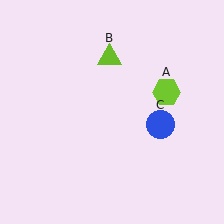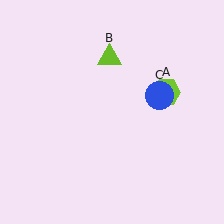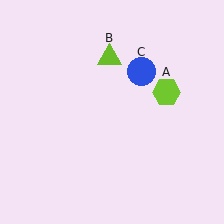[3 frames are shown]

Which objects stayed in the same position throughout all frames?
Lime hexagon (object A) and lime triangle (object B) remained stationary.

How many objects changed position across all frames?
1 object changed position: blue circle (object C).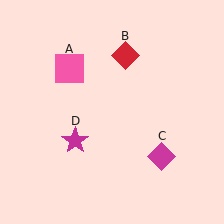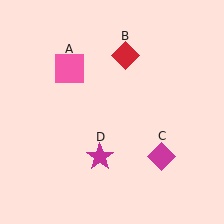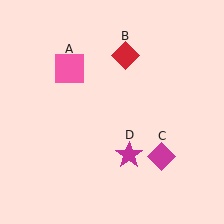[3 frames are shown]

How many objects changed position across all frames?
1 object changed position: magenta star (object D).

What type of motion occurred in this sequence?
The magenta star (object D) rotated counterclockwise around the center of the scene.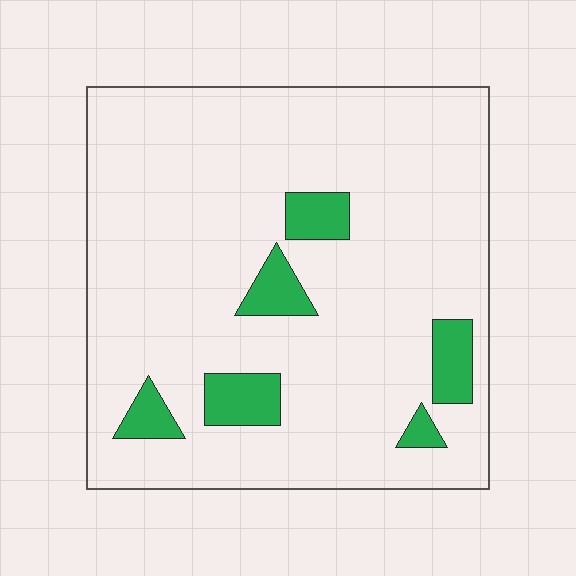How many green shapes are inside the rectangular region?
6.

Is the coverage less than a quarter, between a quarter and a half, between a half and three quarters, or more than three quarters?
Less than a quarter.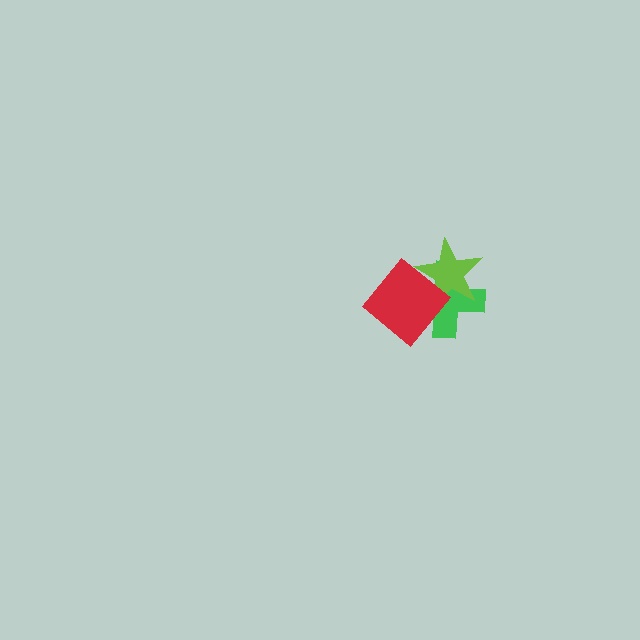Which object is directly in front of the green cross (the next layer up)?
The lime star is directly in front of the green cross.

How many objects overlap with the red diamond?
2 objects overlap with the red diamond.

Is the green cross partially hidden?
Yes, it is partially covered by another shape.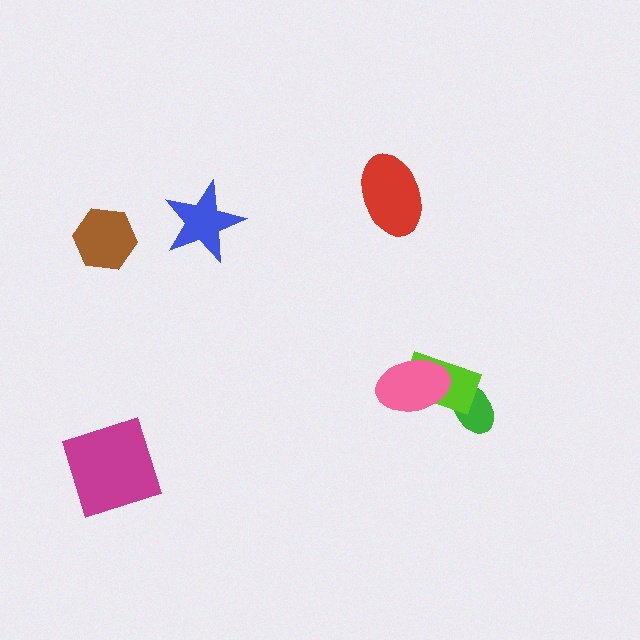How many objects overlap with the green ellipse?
1 object overlaps with the green ellipse.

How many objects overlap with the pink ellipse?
1 object overlaps with the pink ellipse.